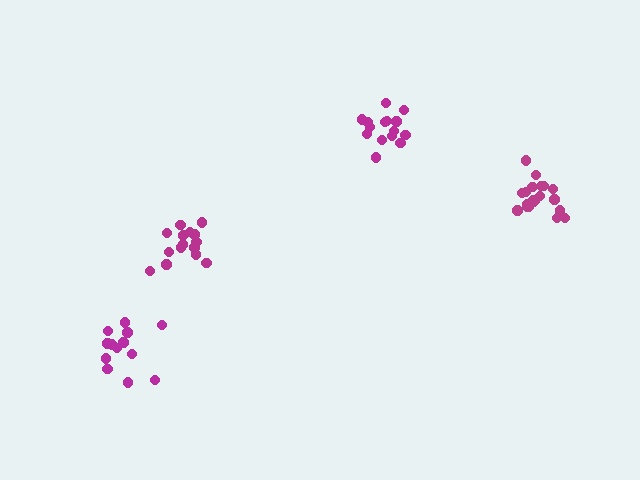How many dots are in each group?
Group 1: 14 dots, Group 2: 15 dots, Group 3: 20 dots, Group 4: 15 dots (64 total).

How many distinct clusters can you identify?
There are 4 distinct clusters.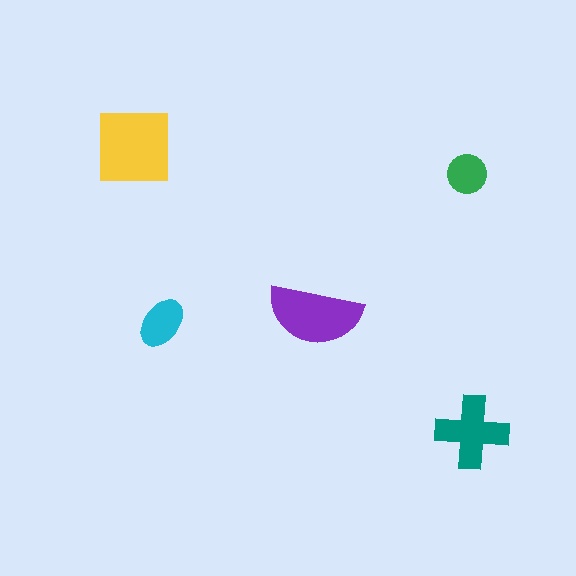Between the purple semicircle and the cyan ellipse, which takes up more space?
The purple semicircle.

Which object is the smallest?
The green circle.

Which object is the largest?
The yellow square.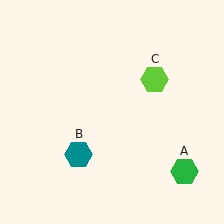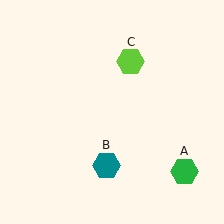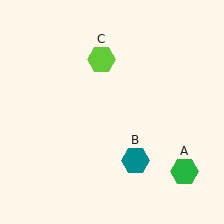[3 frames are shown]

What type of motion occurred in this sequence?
The teal hexagon (object B), lime hexagon (object C) rotated counterclockwise around the center of the scene.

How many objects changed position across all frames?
2 objects changed position: teal hexagon (object B), lime hexagon (object C).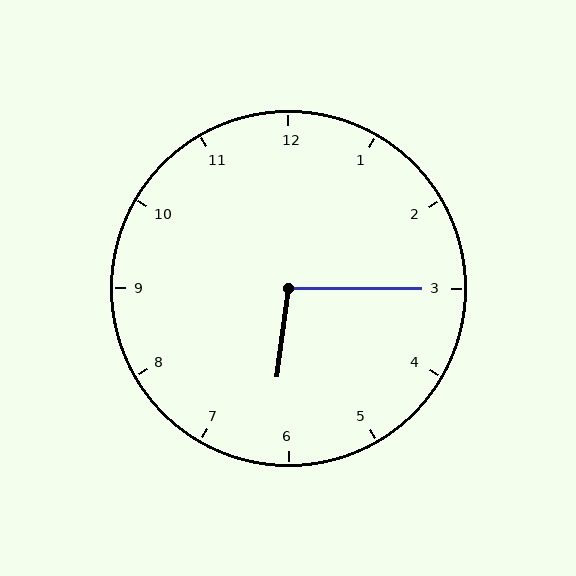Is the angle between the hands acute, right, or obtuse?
It is obtuse.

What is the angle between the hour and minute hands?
Approximately 98 degrees.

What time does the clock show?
6:15.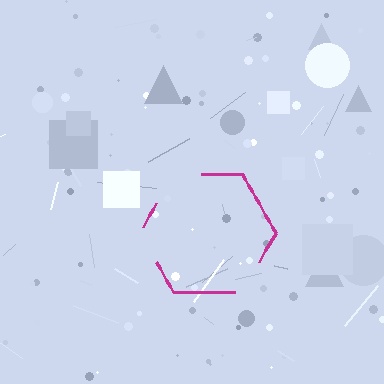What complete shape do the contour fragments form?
The contour fragments form a hexagon.